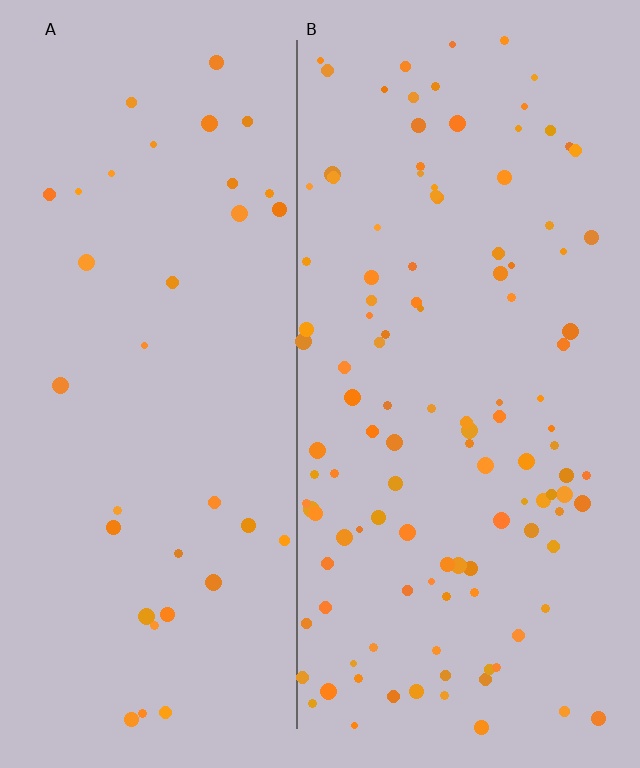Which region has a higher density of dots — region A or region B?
B (the right).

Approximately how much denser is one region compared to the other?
Approximately 3.3× — region B over region A.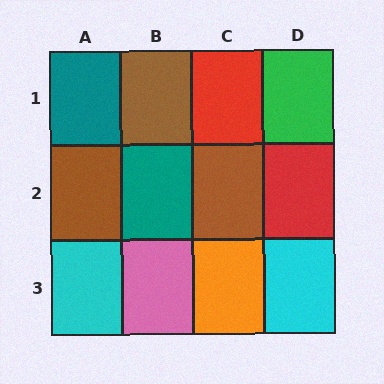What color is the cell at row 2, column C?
Brown.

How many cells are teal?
2 cells are teal.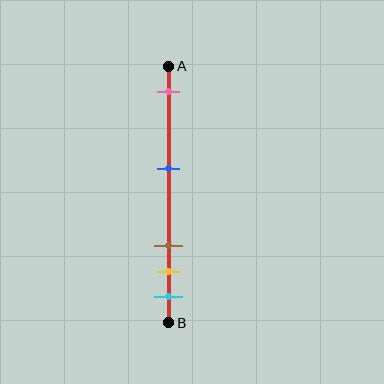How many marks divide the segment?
There are 5 marks dividing the segment.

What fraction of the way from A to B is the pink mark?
The pink mark is approximately 10% (0.1) of the way from A to B.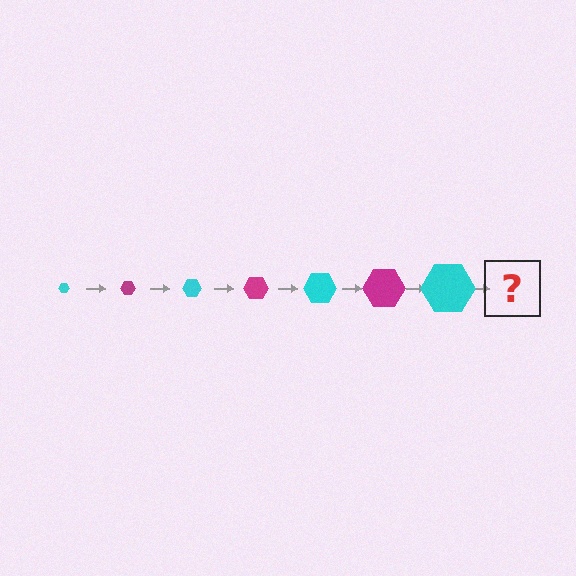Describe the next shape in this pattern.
It should be a magenta hexagon, larger than the previous one.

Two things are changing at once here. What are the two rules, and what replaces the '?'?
The two rules are that the hexagon grows larger each step and the color cycles through cyan and magenta. The '?' should be a magenta hexagon, larger than the previous one.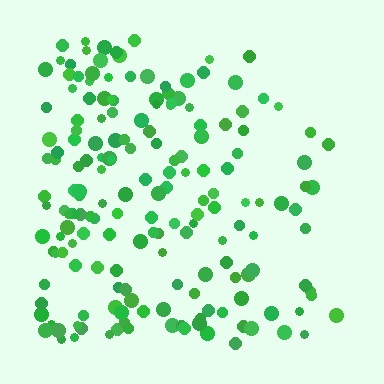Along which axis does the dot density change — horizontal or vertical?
Horizontal.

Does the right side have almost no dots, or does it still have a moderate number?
Still a moderate number, just noticeably fewer than the left.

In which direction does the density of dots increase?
From right to left, with the left side densest.